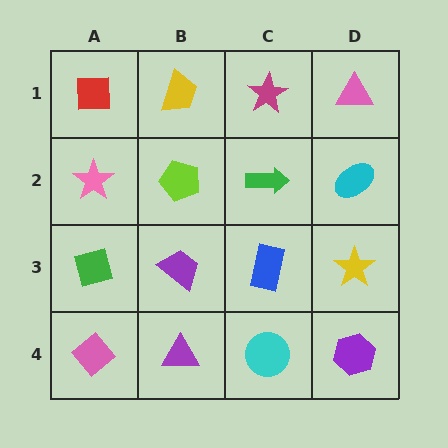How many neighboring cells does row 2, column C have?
4.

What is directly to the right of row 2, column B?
A green arrow.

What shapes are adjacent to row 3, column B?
A lime pentagon (row 2, column B), a purple triangle (row 4, column B), a green square (row 3, column A), a blue rectangle (row 3, column C).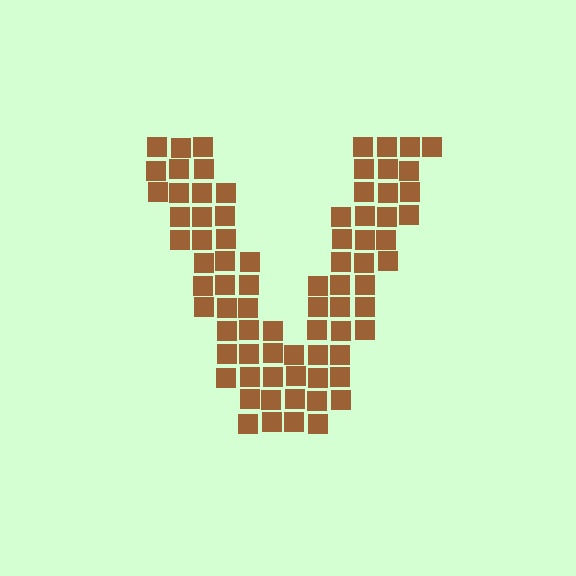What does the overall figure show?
The overall figure shows the letter V.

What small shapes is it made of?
It is made of small squares.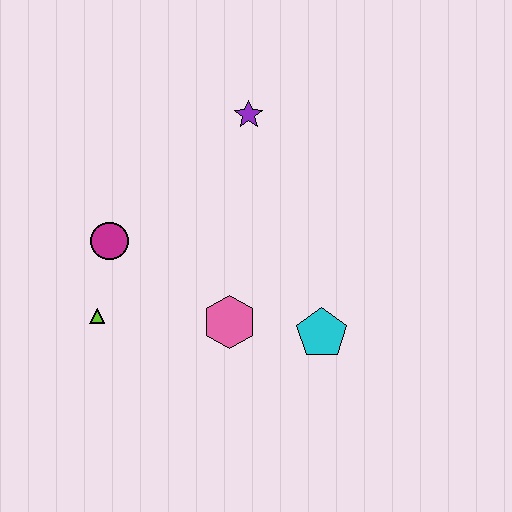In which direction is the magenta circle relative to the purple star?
The magenta circle is to the left of the purple star.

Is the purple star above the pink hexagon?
Yes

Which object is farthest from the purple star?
The lime triangle is farthest from the purple star.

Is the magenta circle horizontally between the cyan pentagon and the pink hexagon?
No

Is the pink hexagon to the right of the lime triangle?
Yes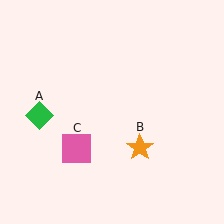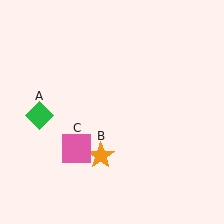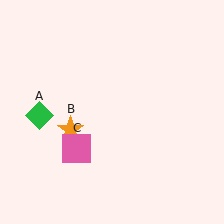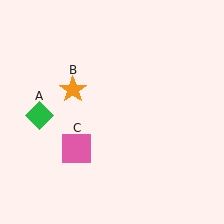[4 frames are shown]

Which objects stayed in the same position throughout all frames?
Green diamond (object A) and pink square (object C) remained stationary.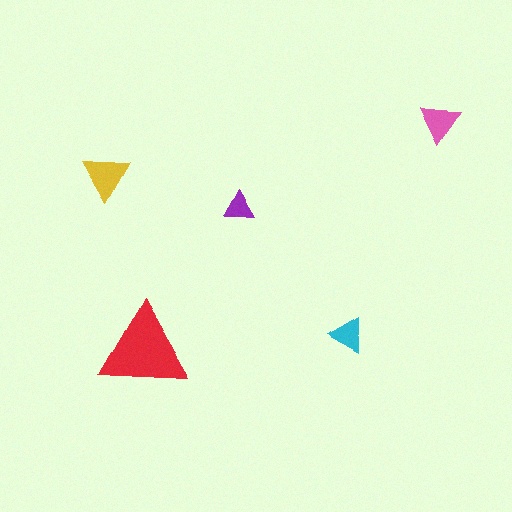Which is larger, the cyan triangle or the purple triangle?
The cyan one.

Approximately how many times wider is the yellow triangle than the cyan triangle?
About 1.5 times wider.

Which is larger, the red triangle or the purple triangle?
The red one.